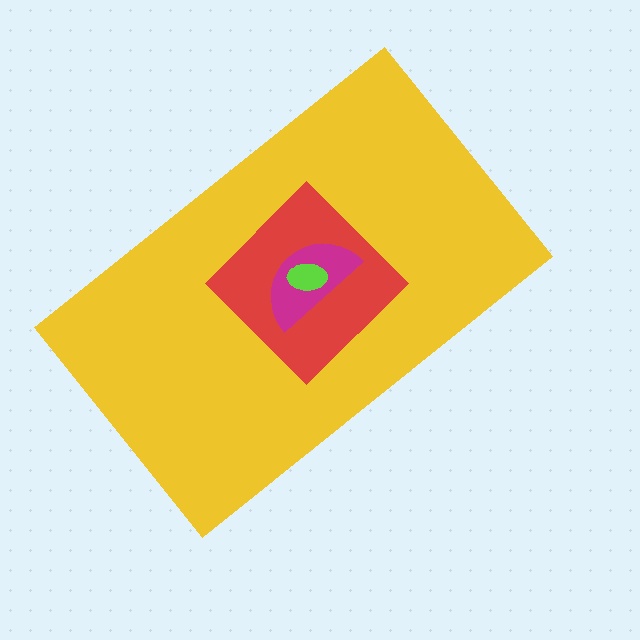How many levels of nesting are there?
4.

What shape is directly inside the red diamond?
The magenta semicircle.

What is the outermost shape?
The yellow rectangle.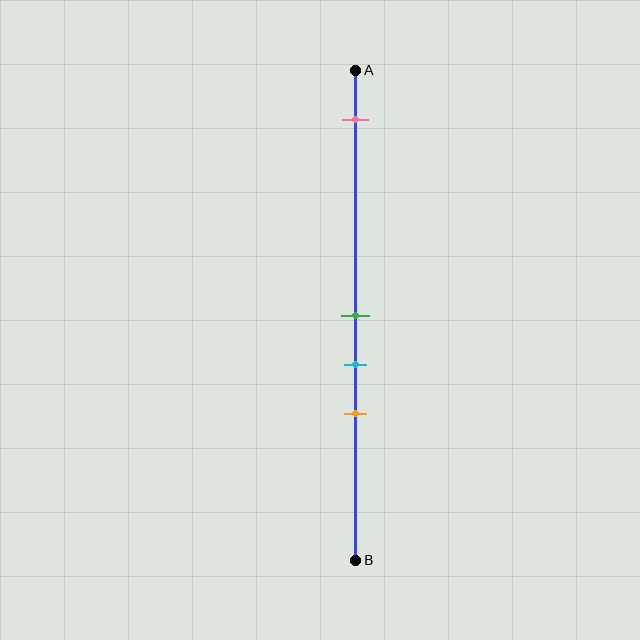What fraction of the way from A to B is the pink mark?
The pink mark is approximately 10% (0.1) of the way from A to B.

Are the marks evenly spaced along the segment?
No, the marks are not evenly spaced.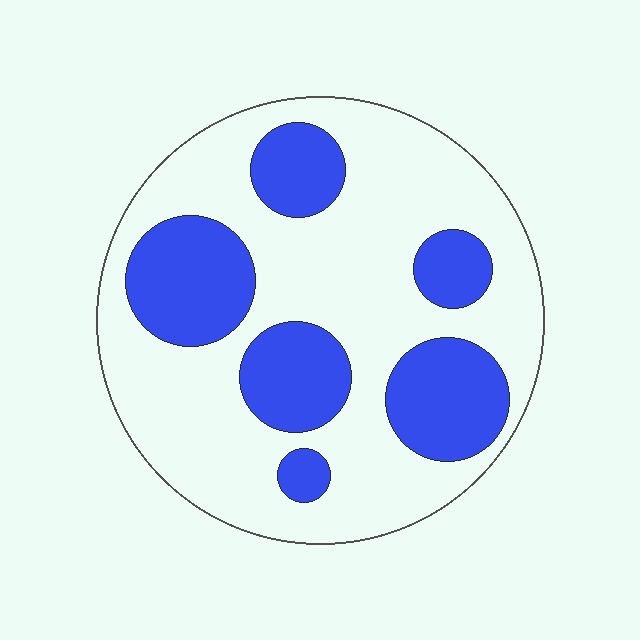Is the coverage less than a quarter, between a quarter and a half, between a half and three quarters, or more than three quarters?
Between a quarter and a half.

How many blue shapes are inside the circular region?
6.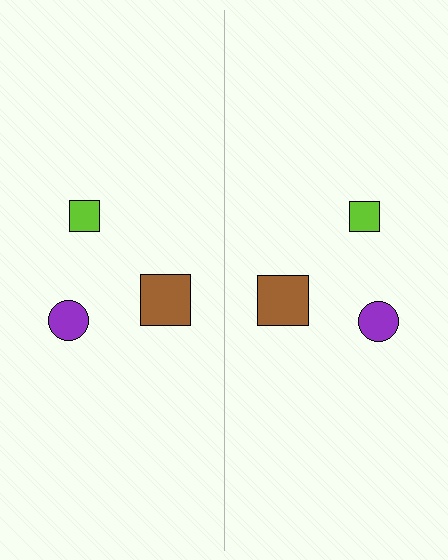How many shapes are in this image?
There are 6 shapes in this image.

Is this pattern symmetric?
Yes, this pattern has bilateral (reflection) symmetry.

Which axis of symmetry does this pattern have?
The pattern has a vertical axis of symmetry running through the center of the image.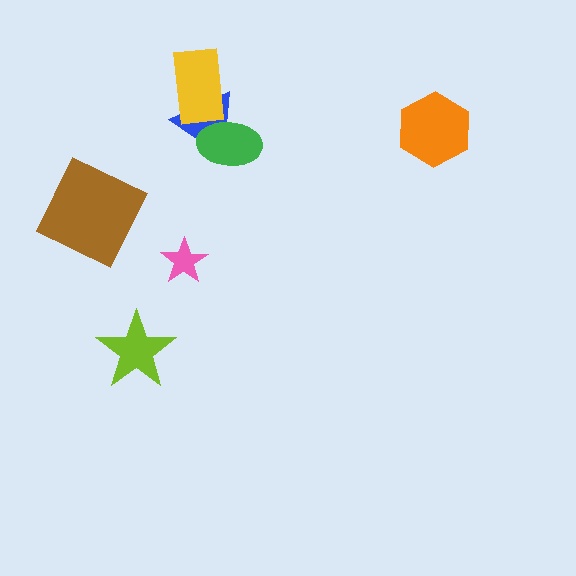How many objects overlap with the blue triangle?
2 objects overlap with the blue triangle.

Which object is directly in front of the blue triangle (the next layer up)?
The green ellipse is directly in front of the blue triangle.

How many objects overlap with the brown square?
0 objects overlap with the brown square.